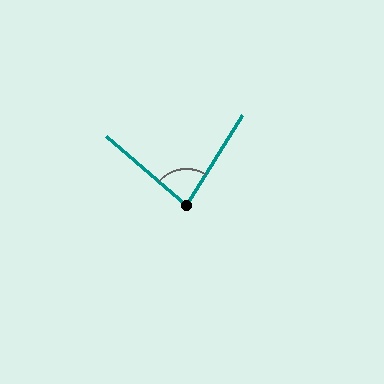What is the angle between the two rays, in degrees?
Approximately 81 degrees.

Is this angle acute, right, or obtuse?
It is acute.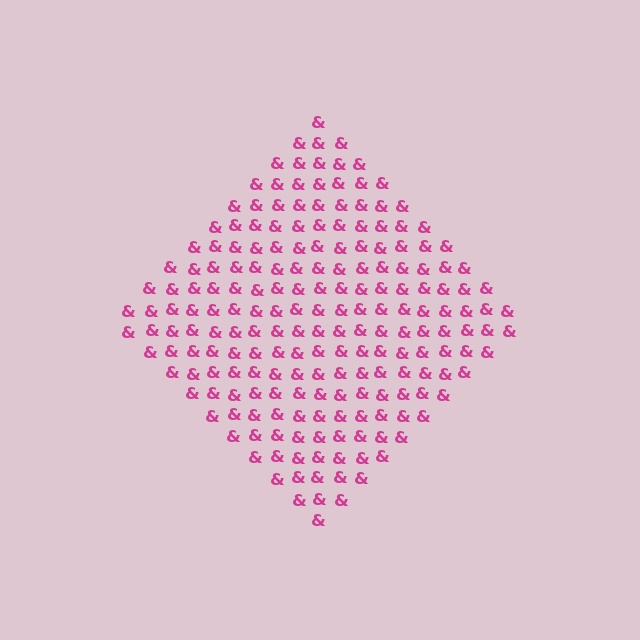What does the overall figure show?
The overall figure shows a diamond.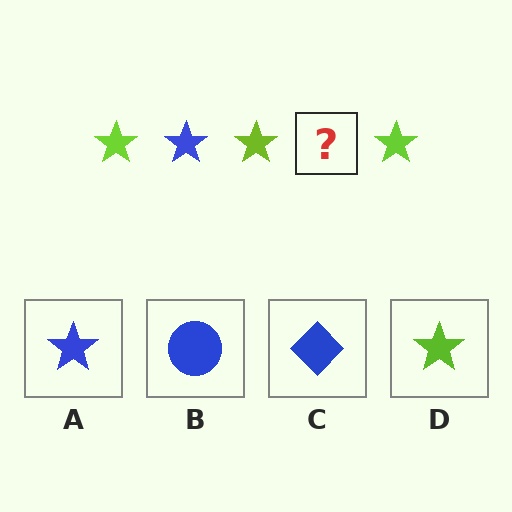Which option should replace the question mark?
Option A.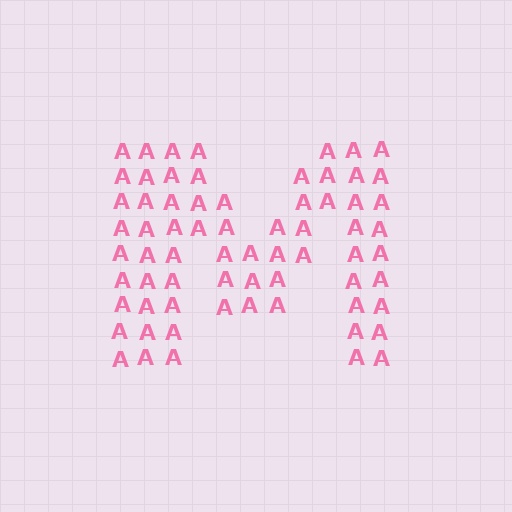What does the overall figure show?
The overall figure shows the letter M.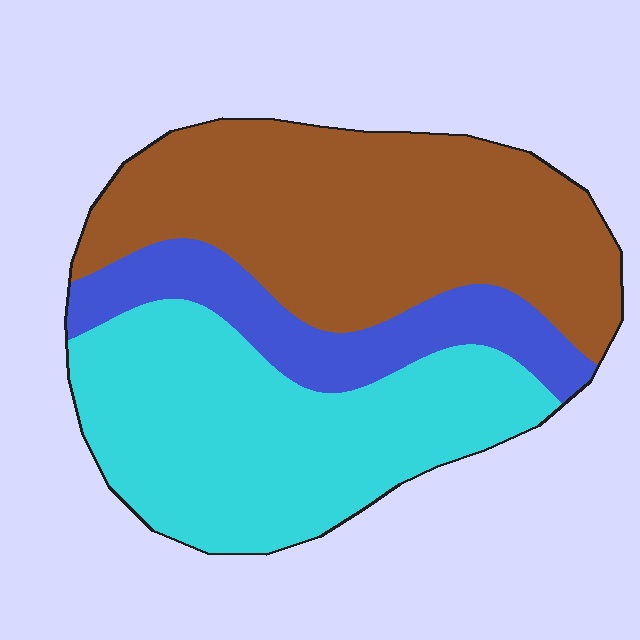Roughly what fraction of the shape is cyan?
Cyan covers roughly 40% of the shape.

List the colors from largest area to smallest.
From largest to smallest: brown, cyan, blue.